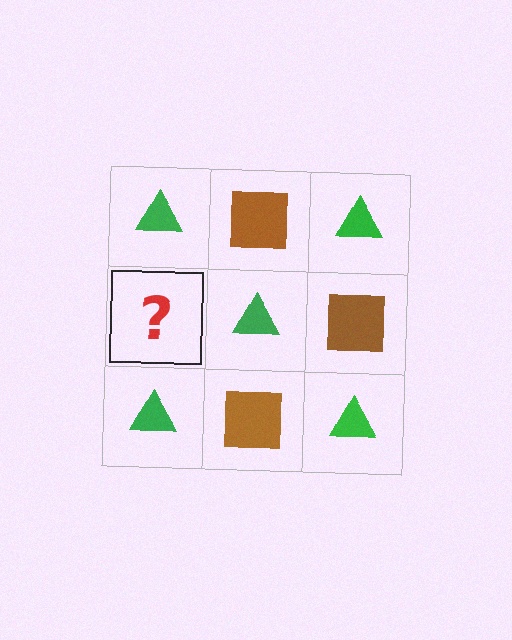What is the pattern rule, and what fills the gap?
The rule is that it alternates green triangle and brown square in a checkerboard pattern. The gap should be filled with a brown square.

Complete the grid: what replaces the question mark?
The question mark should be replaced with a brown square.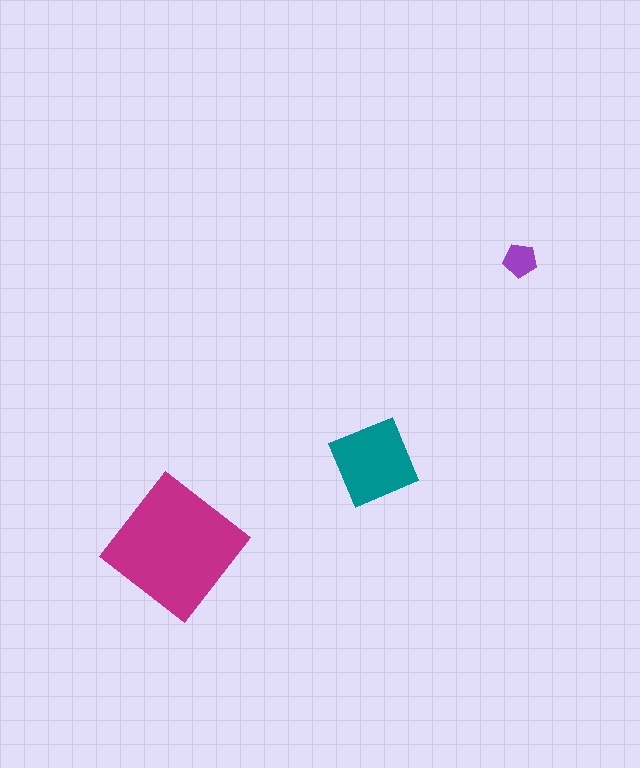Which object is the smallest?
The purple pentagon.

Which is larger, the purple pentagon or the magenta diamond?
The magenta diamond.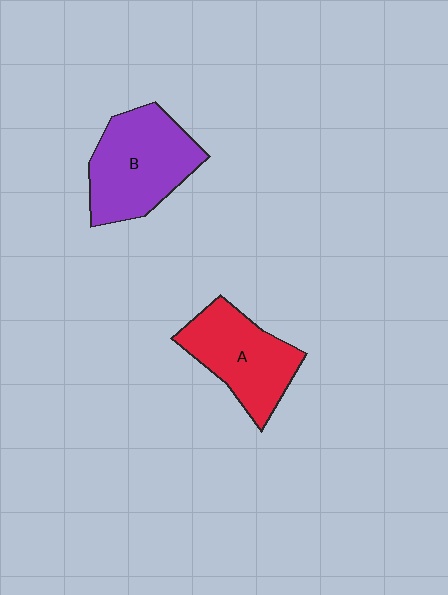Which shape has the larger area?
Shape B (purple).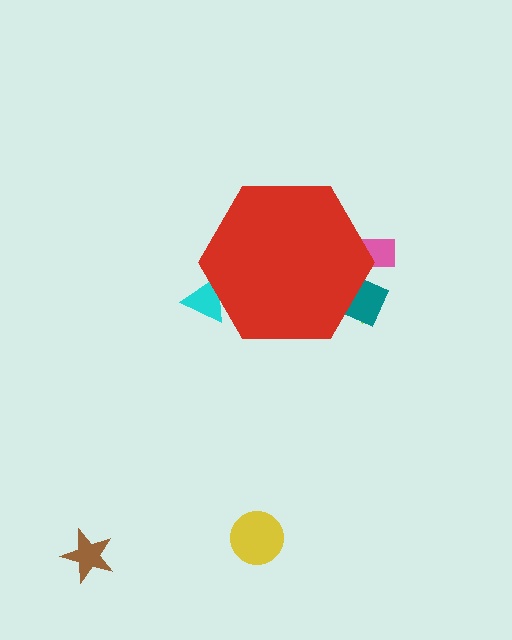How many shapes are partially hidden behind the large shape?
4 shapes are partially hidden.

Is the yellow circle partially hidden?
No, the yellow circle is fully visible.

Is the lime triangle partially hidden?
Yes, the lime triangle is partially hidden behind the red hexagon.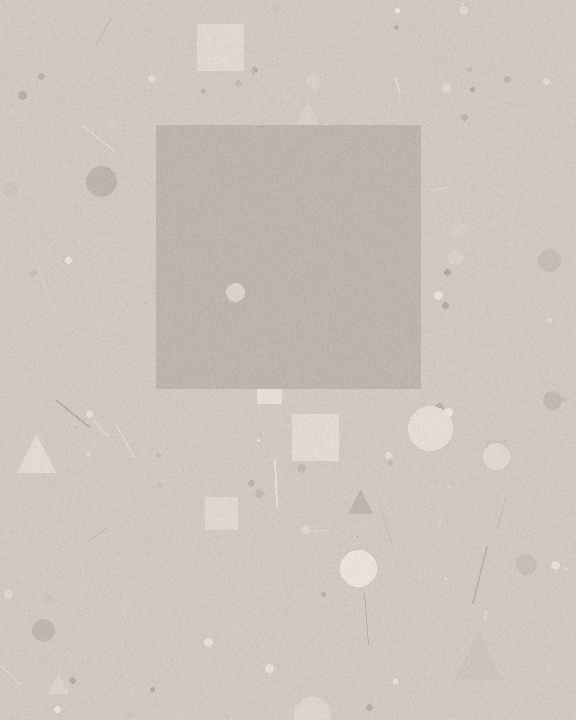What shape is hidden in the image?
A square is hidden in the image.